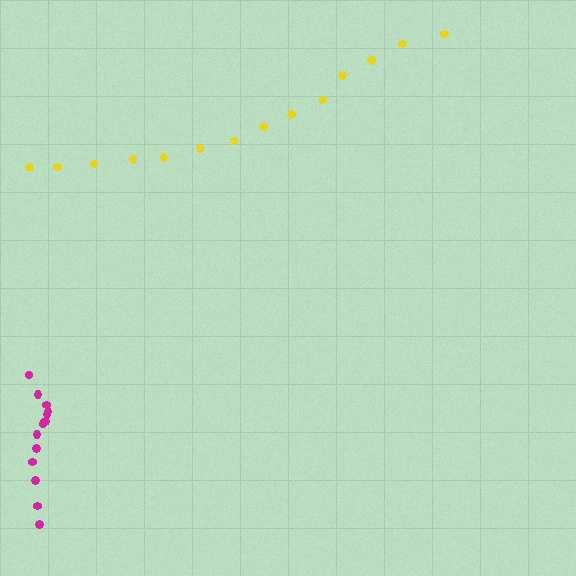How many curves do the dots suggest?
There are 2 distinct paths.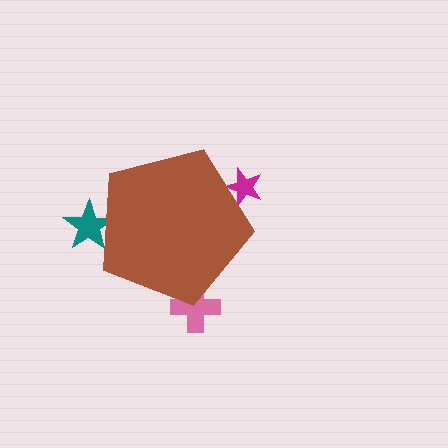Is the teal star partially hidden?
Yes, the teal star is partially hidden behind the brown pentagon.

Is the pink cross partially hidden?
Yes, the pink cross is partially hidden behind the brown pentagon.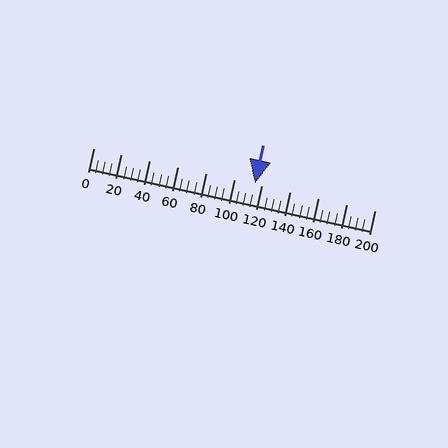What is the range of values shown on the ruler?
The ruler shows values from 0 to 200.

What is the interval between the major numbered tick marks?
The major tick marks are spaced 20 units apart.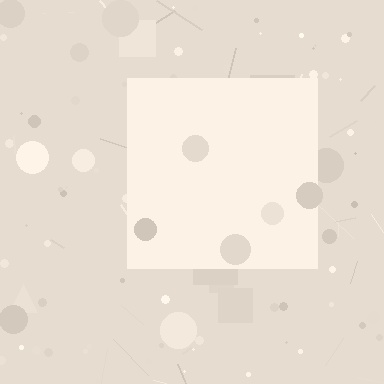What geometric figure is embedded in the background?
A square is embedded in the background.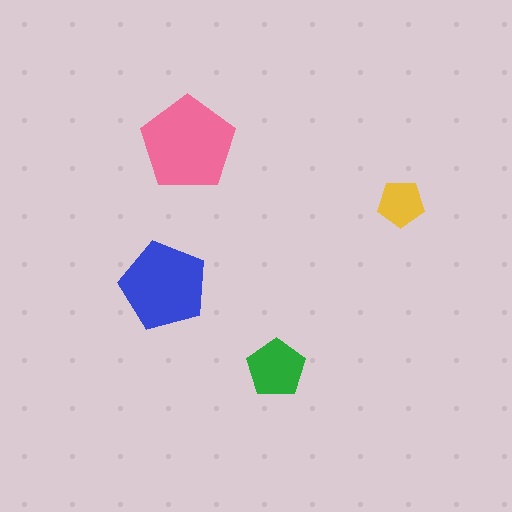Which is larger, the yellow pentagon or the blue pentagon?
The blue one.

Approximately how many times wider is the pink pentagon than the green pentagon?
About 1.5 times wider.